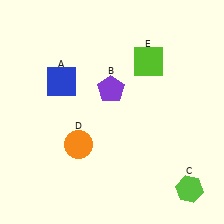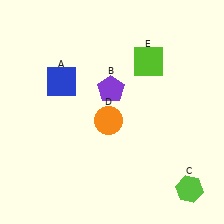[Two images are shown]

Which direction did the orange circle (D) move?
The orange circle (D) moved right.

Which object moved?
The orange circle (D) moved right.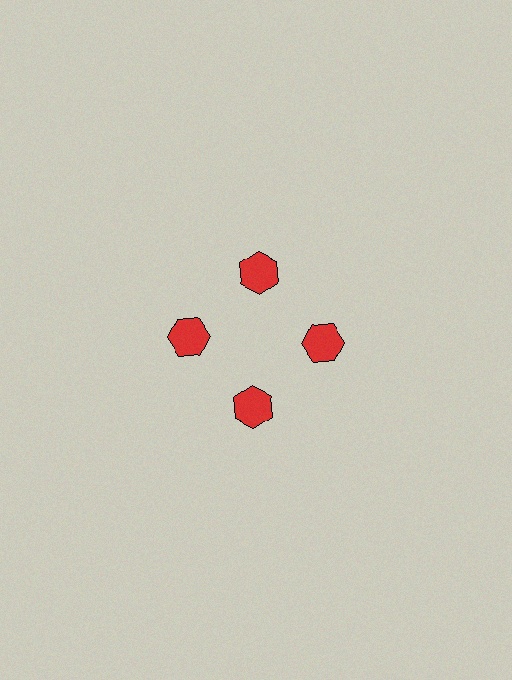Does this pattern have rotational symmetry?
Yes, this pattern has 4-fold rotational symmetry. It looks the same after rotating 90 degrees around the center.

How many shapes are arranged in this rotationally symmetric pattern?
There are 4 shapes, arranged in 4 groups of 1.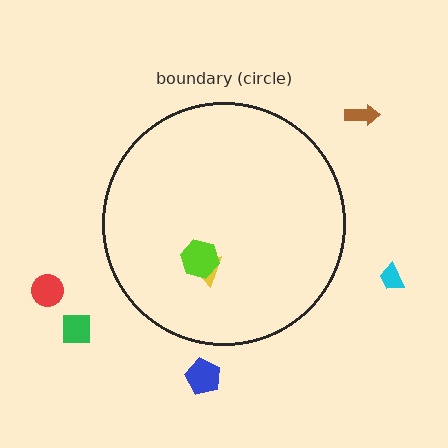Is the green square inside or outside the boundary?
Outside.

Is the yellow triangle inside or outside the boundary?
Inside.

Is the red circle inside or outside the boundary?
Outside.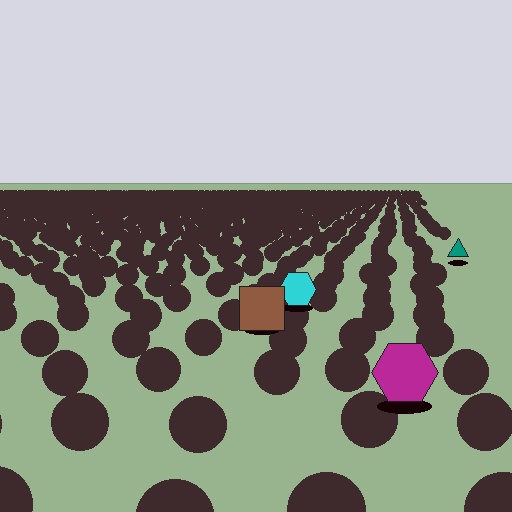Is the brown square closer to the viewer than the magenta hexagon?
No. The magenta hexagon is closer — you can tell from the texture gradient: the ground texture is coarser near it.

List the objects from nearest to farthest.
From nearest to farthest: the magenta hexagon, the brown square, the cyan hexagon, the teal triangle.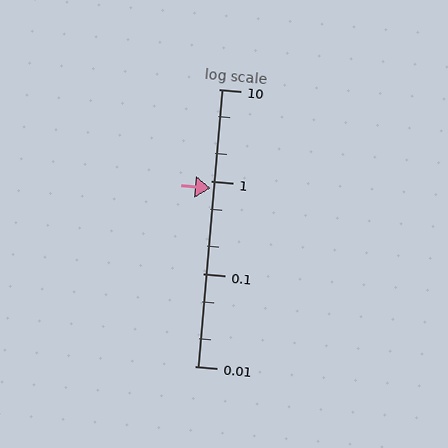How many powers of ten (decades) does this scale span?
The scale spans 3 decades, from 0.01 to 10.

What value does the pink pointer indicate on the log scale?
The pointer indicates approximately 0.85.